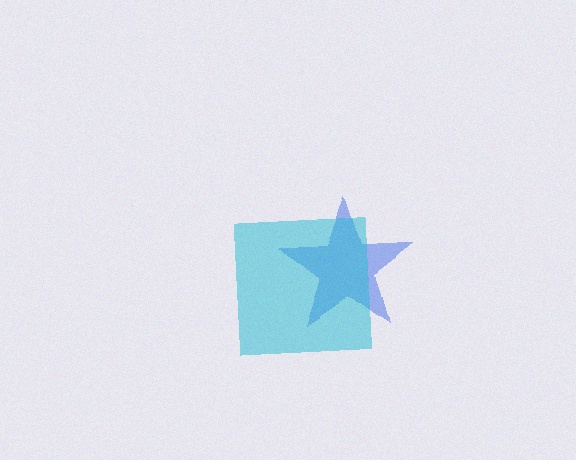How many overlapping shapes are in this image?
There are 2 overlapping shapes in the image.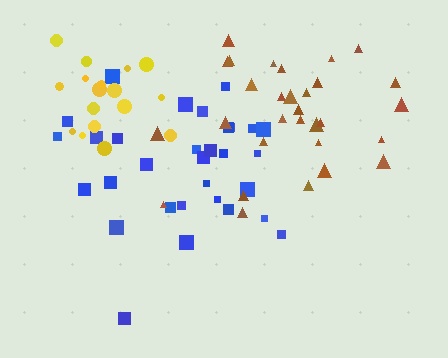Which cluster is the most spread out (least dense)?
Blue.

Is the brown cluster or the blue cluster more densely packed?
Brown.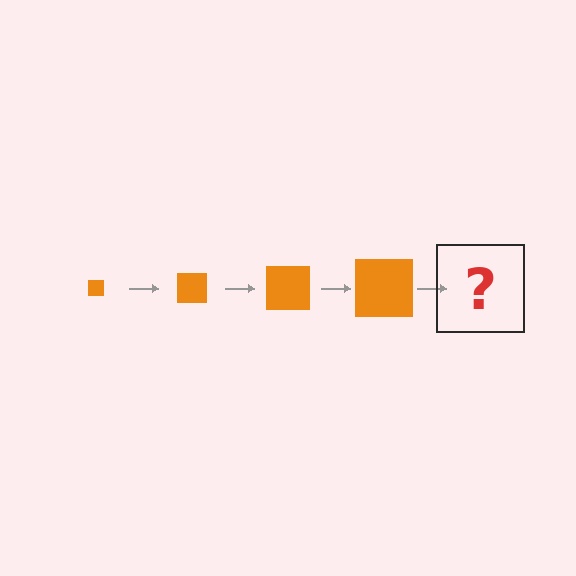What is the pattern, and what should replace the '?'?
The pattern is that the square gets progressively larger each step. The '?' should be an orange square, larger than the previous one.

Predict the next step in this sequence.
The next step is an orange square, larger than the previous one.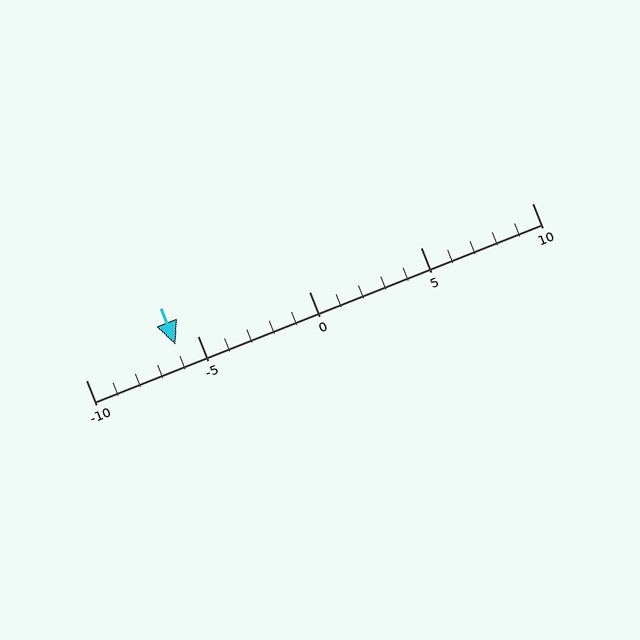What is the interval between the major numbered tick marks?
The major tick marks are spaced 5 units apart.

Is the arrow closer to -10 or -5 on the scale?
The arrow is closer to -5.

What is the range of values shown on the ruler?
The ruler shows values from -10 to 10.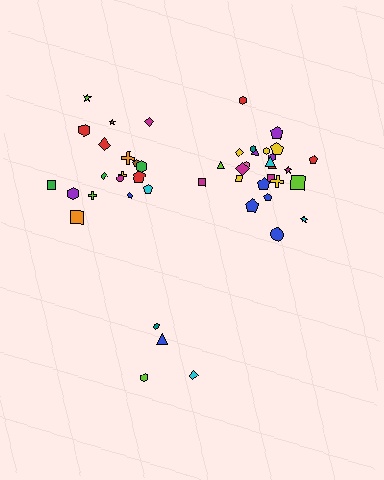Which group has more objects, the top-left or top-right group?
The top-right group.